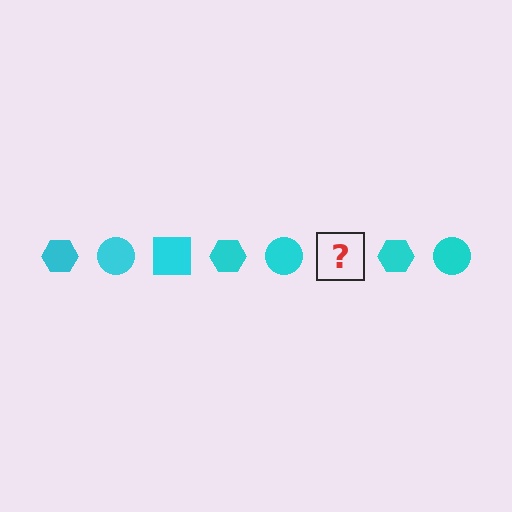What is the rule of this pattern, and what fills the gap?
The rule is that the pattern cycles through hexagon, circle, square shapes in cyan. The gap should be filled with a cyan square.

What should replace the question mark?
The question mark should be replaced with a cyan square.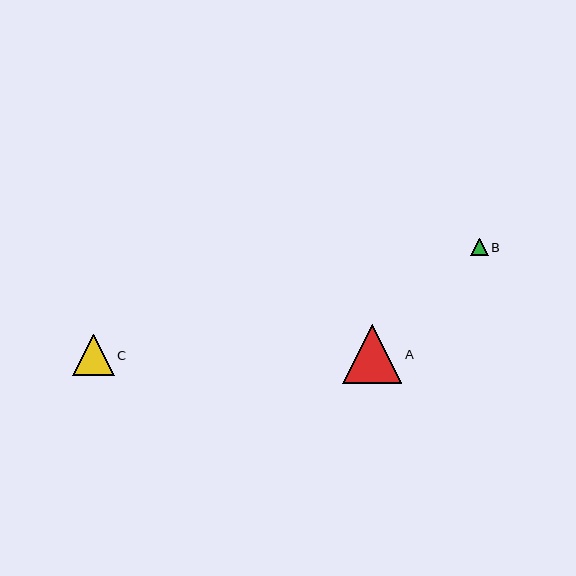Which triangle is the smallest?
Triangle B is the smallest with a size of approximately 18 pixels.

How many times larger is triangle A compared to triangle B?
Triangle A is approximately 3.3 times the size of triangle B.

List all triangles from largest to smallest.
From largest to smallest: A, C, B.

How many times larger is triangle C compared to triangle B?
Triangle C is approximately 2.3 times the size of triangle B.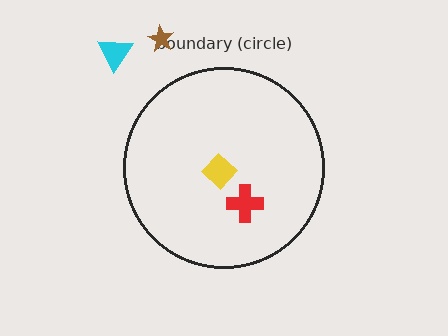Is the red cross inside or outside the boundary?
Inside.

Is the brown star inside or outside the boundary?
Outside.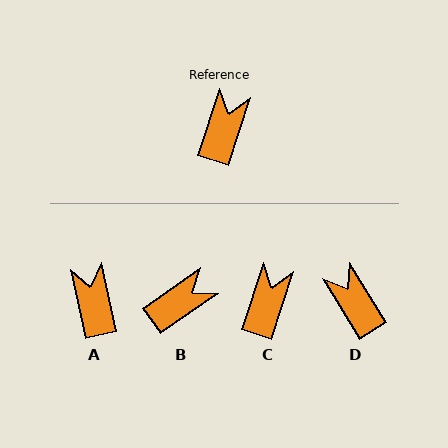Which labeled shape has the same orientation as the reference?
C.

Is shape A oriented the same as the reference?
No, it is off by about 31 degrees.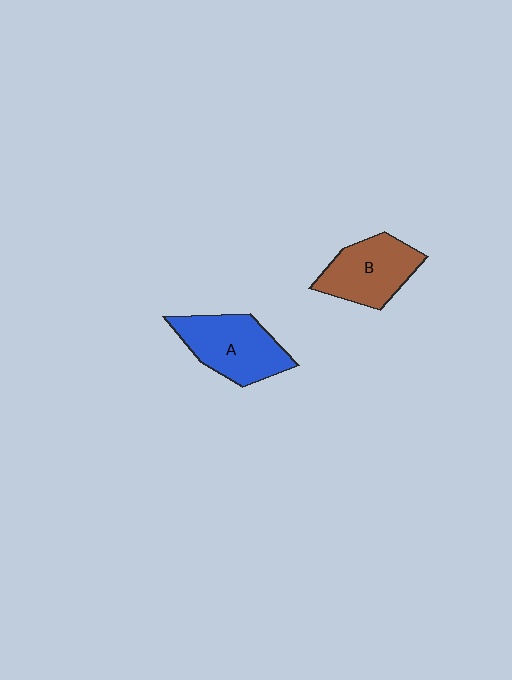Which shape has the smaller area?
Shape B (brown).